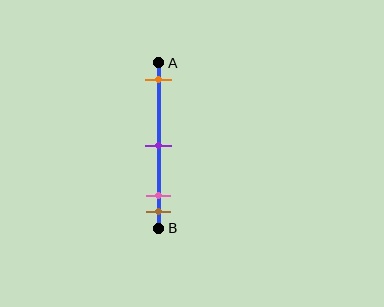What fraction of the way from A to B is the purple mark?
The purple mark is approximately 50% (0.5) of the way from A to B.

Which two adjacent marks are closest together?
The pink and brown marks are the closest adjacent pair.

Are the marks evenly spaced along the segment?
No, the marks are not evenly spaced.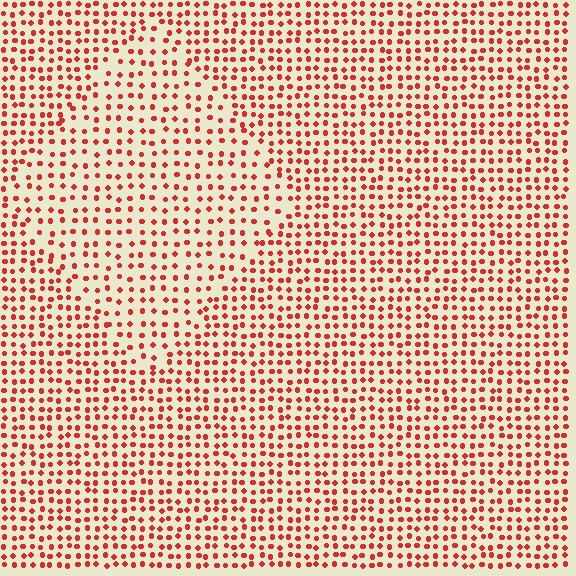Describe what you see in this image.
The image contains small red elements arranged at two different densities. A diamond-shaped region is visible where the elements are less densely packed than the surrounding area.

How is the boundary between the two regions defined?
The boundary is defined by a change in element density (approximately 1.5x ratio). All elements are the same color, size, and shape.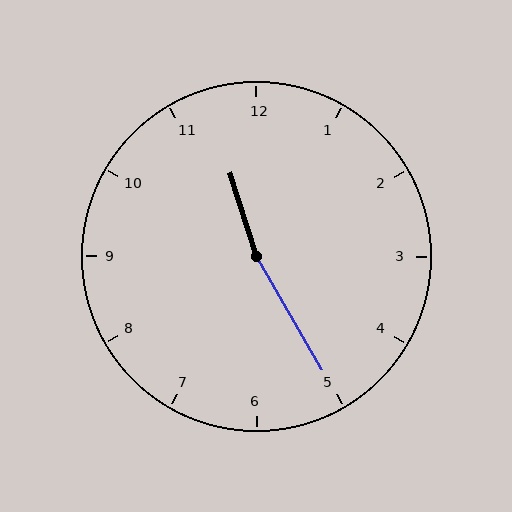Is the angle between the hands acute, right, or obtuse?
It is obtuse.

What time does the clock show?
11:25.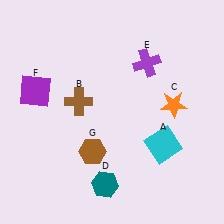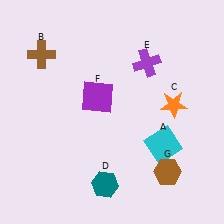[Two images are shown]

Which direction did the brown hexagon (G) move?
The brown hexagon (G) moved right.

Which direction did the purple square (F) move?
The purple square (F) moved right.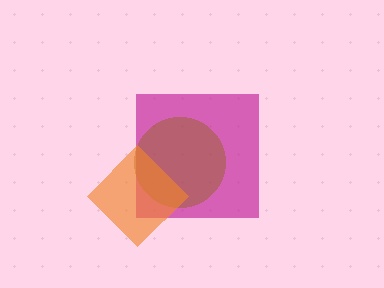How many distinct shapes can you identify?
There are 3 distinct shapes: a magenta square, a brown circle, an orange diamond.